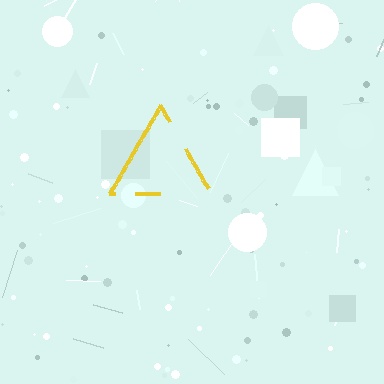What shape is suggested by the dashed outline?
The dashed outline suggests a triangle.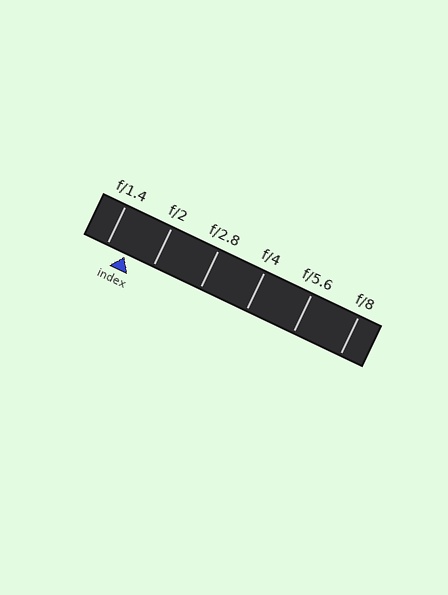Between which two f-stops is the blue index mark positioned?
The index mark is between f/1.4 and f/2.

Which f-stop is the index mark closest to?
The index mark is closest to f/1.4.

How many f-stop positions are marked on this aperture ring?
There are 6 f-stop positions marked.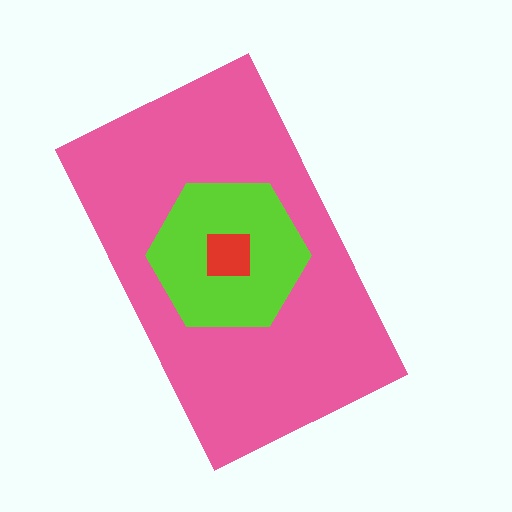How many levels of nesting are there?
3.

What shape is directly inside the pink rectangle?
The lime hexagon.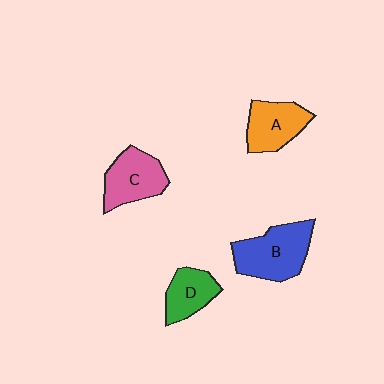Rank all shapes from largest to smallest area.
From largest to smallest: B (blue), C (pink), A (orange), D (green).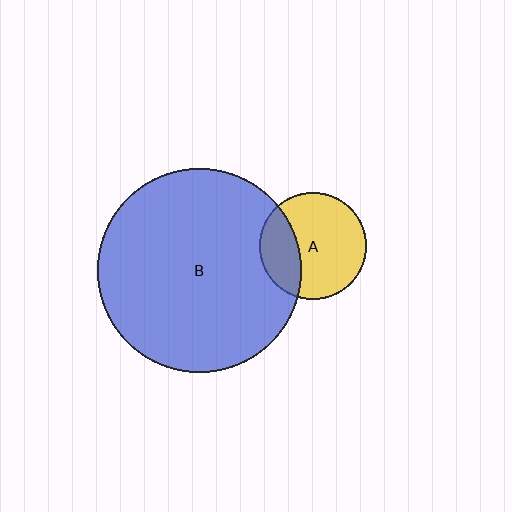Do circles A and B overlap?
Yes.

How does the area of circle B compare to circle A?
Approximately 3.6 times.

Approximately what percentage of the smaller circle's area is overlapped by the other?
Approximately 30%.